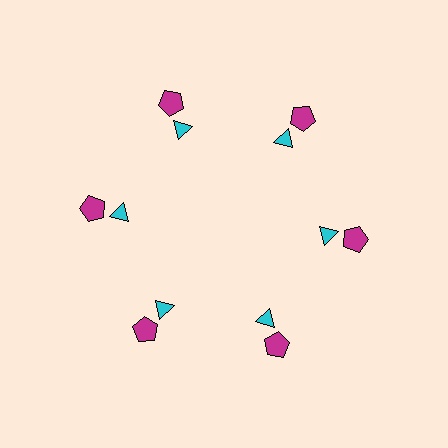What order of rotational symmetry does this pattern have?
This pattern has 6-fold rotational symmetry.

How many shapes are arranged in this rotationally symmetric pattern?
There are 12 shapes, arranged in 6 groups of 2.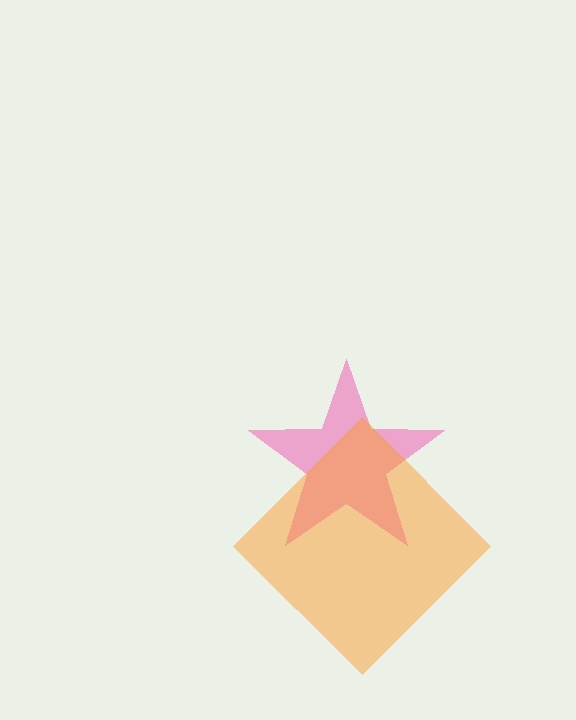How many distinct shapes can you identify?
There are 2 distinct shapes: a pink star, an orange diamond.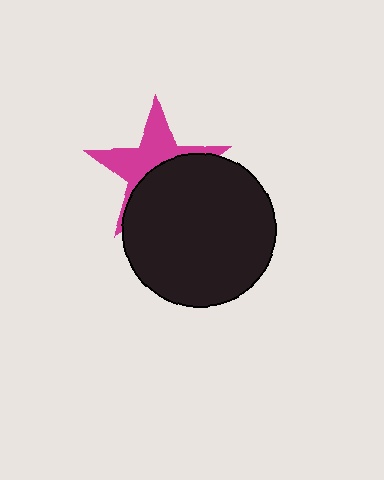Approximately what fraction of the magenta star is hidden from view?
Roughly 52% of the magenta star is hidden behind the black circle.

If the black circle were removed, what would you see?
You would see the complete magenta star.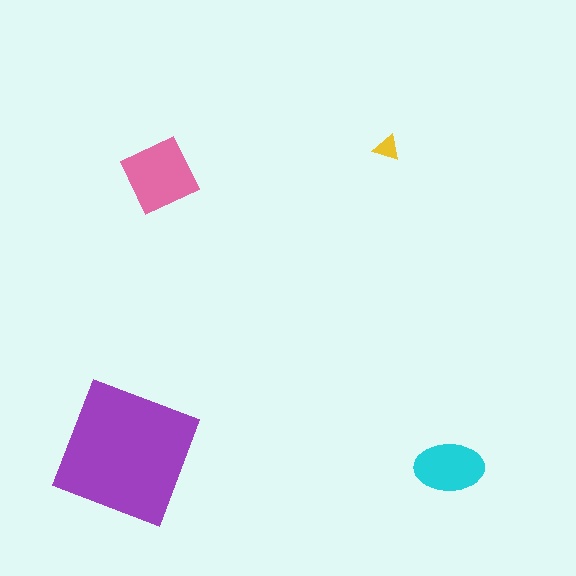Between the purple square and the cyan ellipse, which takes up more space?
The purple square.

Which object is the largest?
The purple square.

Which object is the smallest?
The yellow triangle.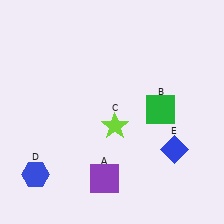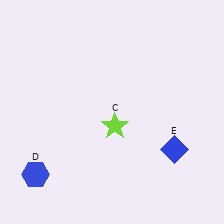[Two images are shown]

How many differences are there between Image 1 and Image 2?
There are 2 differences between the two images.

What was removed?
The purple square (A), the green square (B) were removed in Image 2.